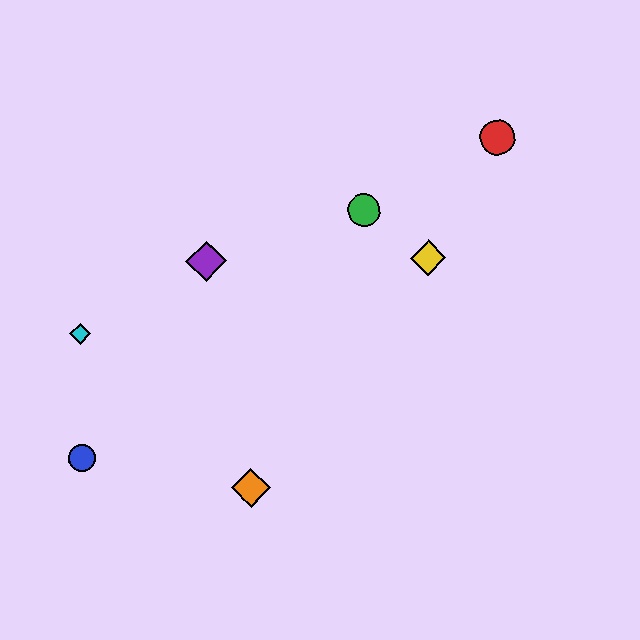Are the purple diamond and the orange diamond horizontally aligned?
No, the purple diamond is at y≈261 and the orange diamond is at y≈488.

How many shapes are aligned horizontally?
2 shapes (the yellow diamond, the purple diamond) are aligned horizontally.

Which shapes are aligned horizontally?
The yellow diamond, the purple diamond are aligned horizontally.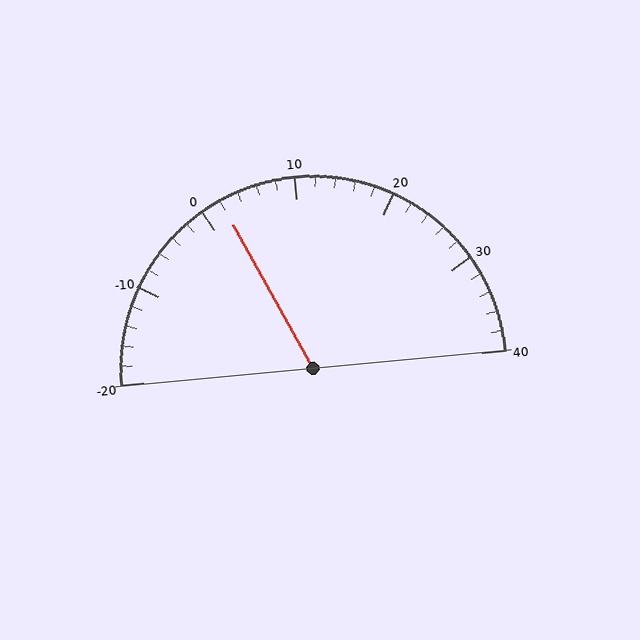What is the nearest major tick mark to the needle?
The nearest major tick mark is 0.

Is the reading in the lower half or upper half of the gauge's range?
The reading is in the lower half of the range (-20 to 40).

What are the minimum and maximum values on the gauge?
The gauge ranges from -20 to 40.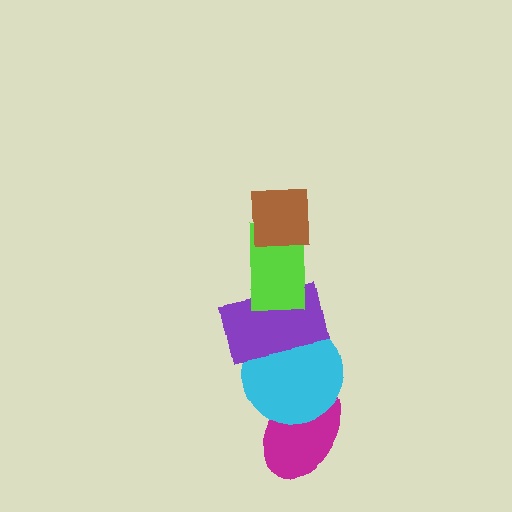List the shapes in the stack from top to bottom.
From top to bottom: the brown square, the lime rectangle, the purple rectangle, the cyan circle, the magenta ellipse.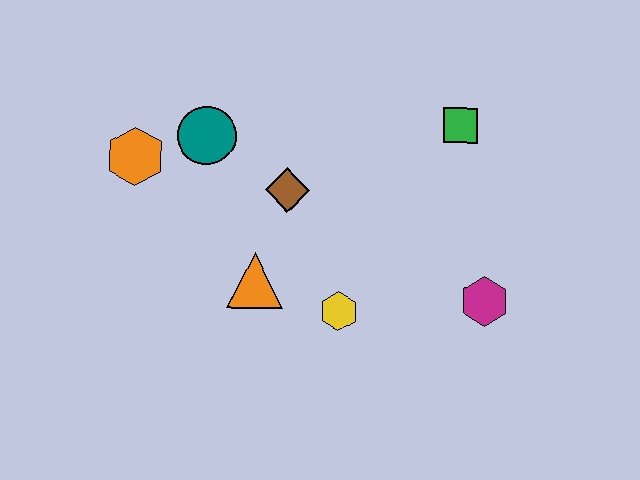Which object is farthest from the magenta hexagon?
The orange hexagon is farthest from the magenta hexagon.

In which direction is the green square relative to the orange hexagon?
The green square is to the right of the orange hexagon.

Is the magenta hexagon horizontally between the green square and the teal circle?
No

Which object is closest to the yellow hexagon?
The orange triangle is closest to the yellow hexagon.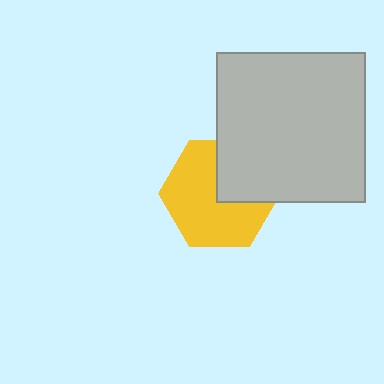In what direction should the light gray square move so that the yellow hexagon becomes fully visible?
The light gray square should move toward the upper-right. That is the shortest direction to clear the overlap and leave the yellow hexagon fully visible.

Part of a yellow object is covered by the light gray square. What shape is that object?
It is a hexagon.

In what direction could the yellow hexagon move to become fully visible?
The yellow hexagon could move toward the lower-left. That would shift it out from behind the light gray square entirely.